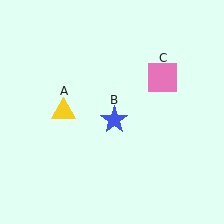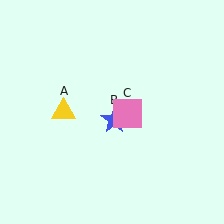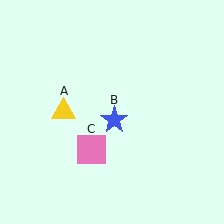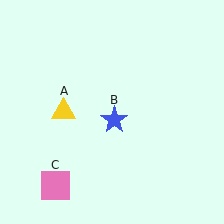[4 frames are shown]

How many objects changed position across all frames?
1 object changed position: pink square (object C).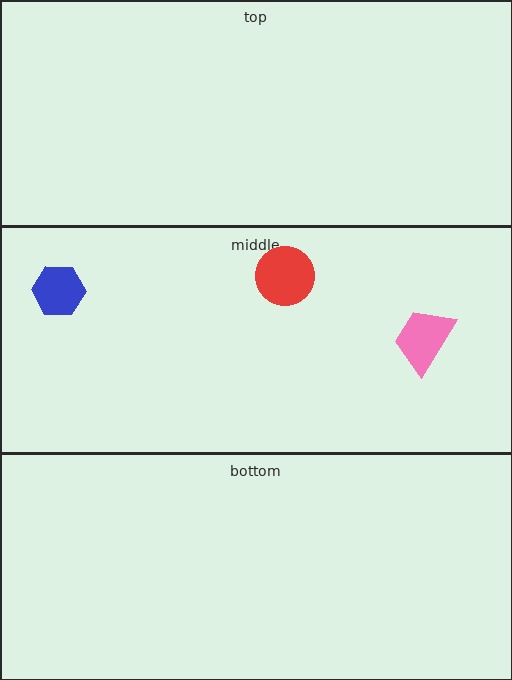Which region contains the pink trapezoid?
The middle region.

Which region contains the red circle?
The middle region.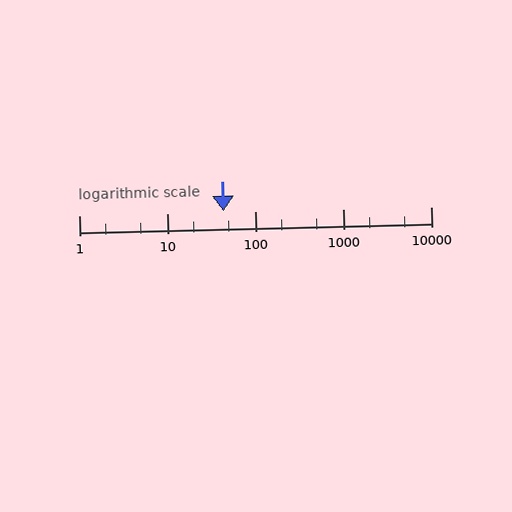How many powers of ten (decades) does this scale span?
The scale spans 4 decades, from 1 to 10000.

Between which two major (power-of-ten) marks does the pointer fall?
The pointer is between 10 and 100.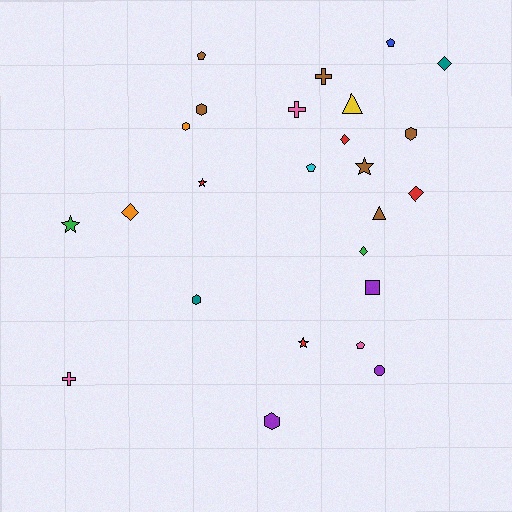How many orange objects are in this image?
There are 2 orange objects.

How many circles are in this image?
There is 1 circle.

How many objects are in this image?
There are 25 objects.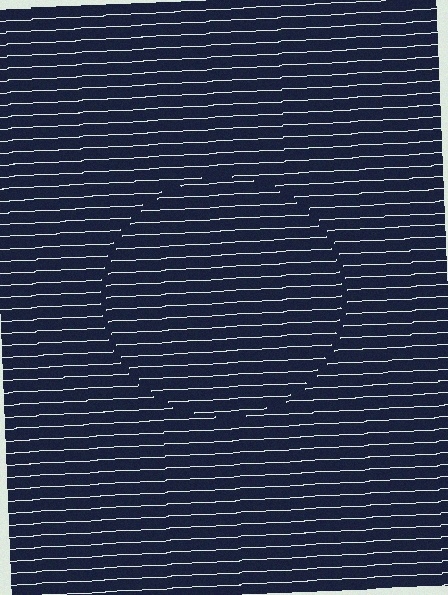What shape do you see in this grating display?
An illusory circle. The interior of the shape contains the same grating, shifted by half a period — the contour is defined by the phase discontinuity where line-ends from the inner and outer gratings abut.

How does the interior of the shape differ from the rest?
The interior of the shape contains the same grating, shifted by half a period — the contour is defined by the phase discontinuity where line-ends from the inner and outer gratings abut.